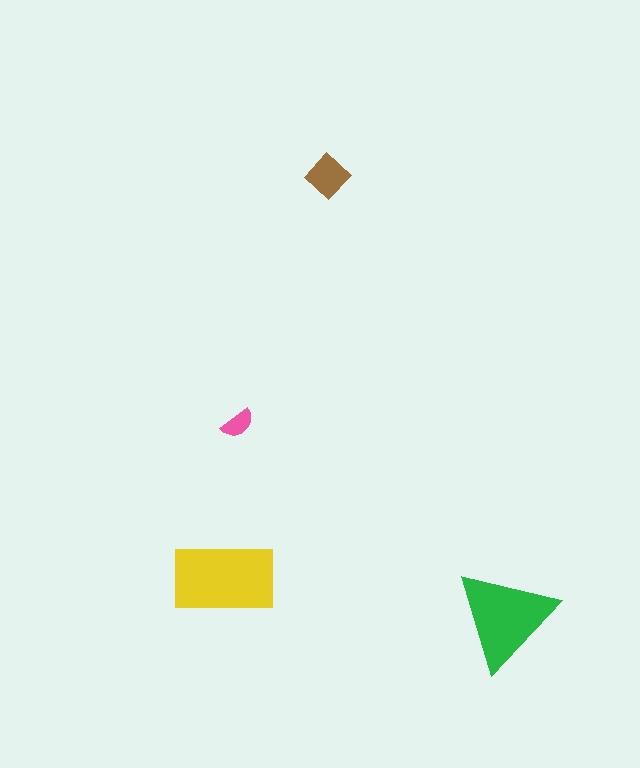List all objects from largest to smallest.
The yellow rectangle, the green triangle, the brown diamond, the pink semicircle.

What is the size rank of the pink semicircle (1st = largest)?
4th.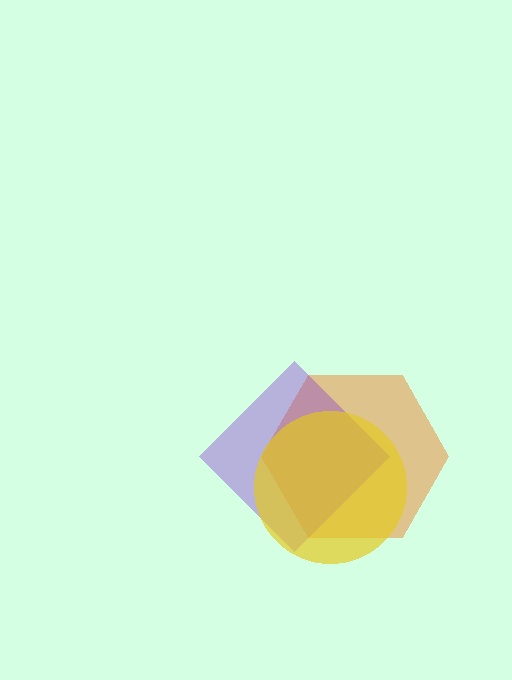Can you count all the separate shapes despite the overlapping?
Yes, there are 3 separate shapes.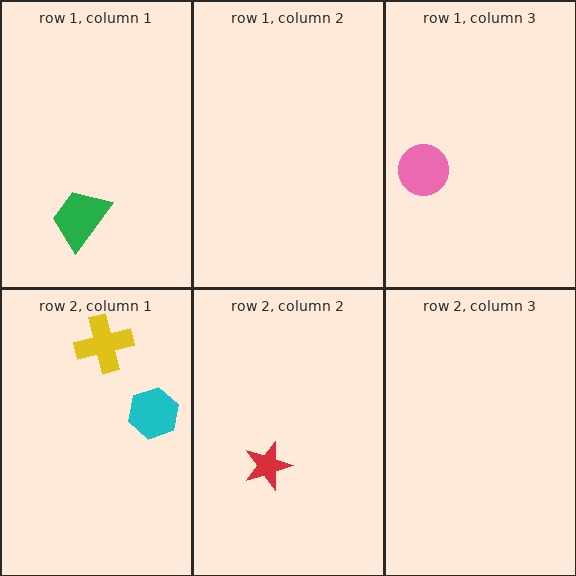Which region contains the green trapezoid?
The row 1, column 1 region.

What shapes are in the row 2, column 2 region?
The red star.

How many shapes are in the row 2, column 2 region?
1.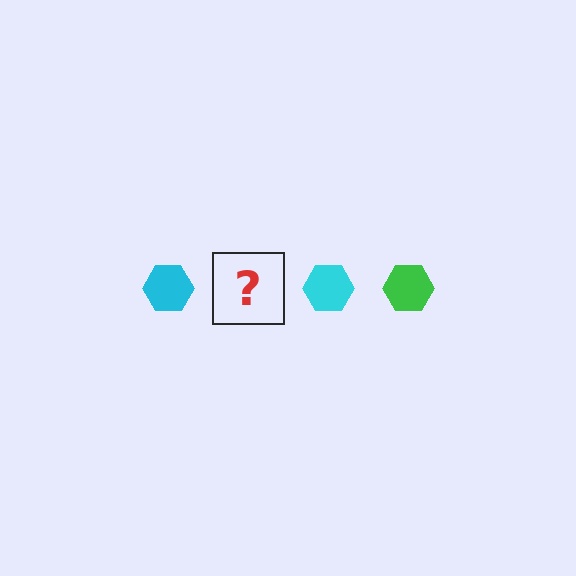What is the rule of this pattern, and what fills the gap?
The rule is that the pattern cycles through cyan, green hexagons. The gap should be filled with a green hexagon.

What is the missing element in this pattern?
The missing element is a green hexagon.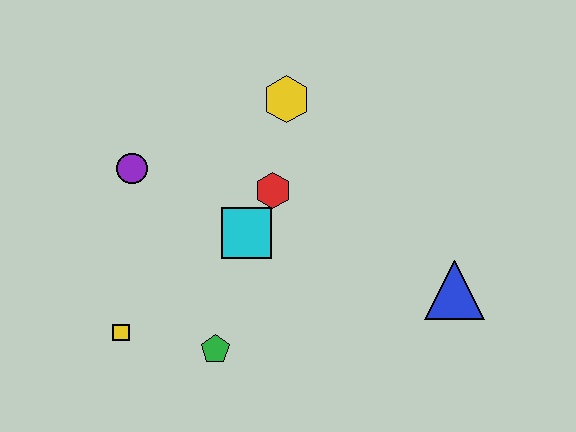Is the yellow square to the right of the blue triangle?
No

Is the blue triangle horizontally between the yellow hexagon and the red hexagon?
No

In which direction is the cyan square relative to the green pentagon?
The cyan square is above the green pentagon.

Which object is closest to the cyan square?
The red hexagon is closest to the cyan square.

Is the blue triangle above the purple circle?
No